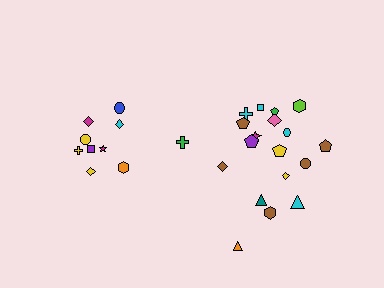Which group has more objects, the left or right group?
The right group.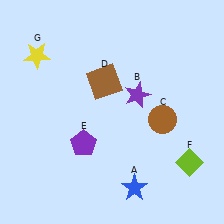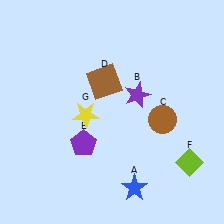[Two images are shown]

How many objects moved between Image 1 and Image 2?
1 object moved between the two images.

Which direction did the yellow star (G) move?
The yellow star (G) moved down.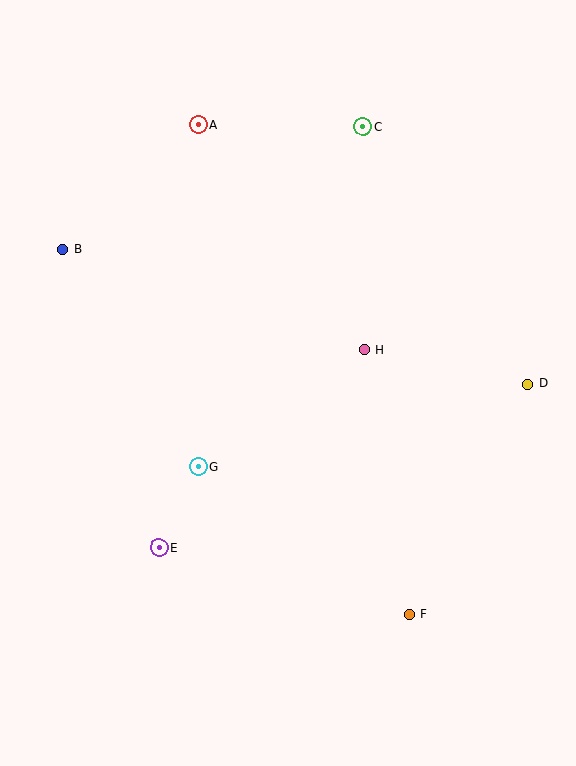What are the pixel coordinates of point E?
Point E is at (159, 548).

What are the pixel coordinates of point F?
Point F is at (409, 614).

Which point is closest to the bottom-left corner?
Point E is closest to the bottom-left corner.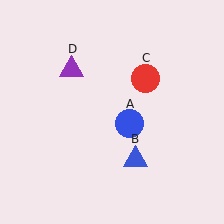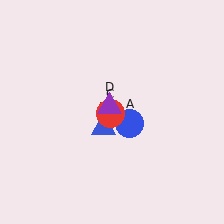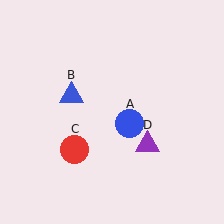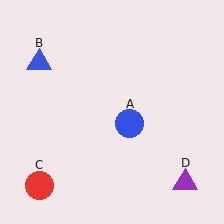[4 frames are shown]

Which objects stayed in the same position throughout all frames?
Blue circle (object A) remained stationary.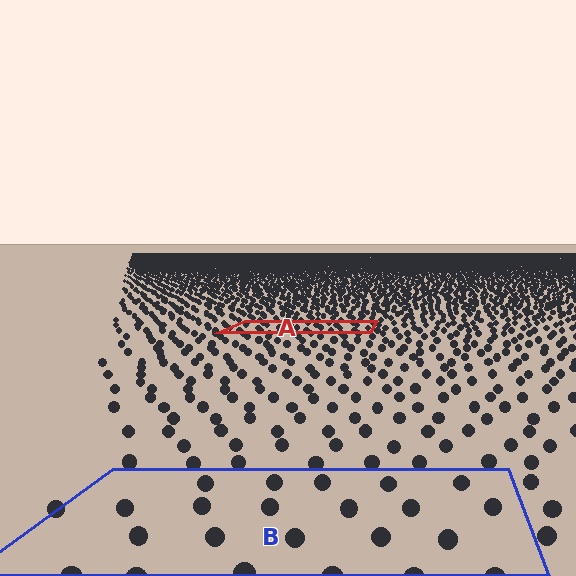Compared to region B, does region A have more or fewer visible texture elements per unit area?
Region A has more texture elements per unit area — they are packed more densely because it is farther away.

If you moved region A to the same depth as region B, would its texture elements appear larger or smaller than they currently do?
They would appear larger. At a closer depth, the same texture elements are projected at a bigger on-screen size.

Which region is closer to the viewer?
Region B is closer. The texture elements there are larger and more spread out.